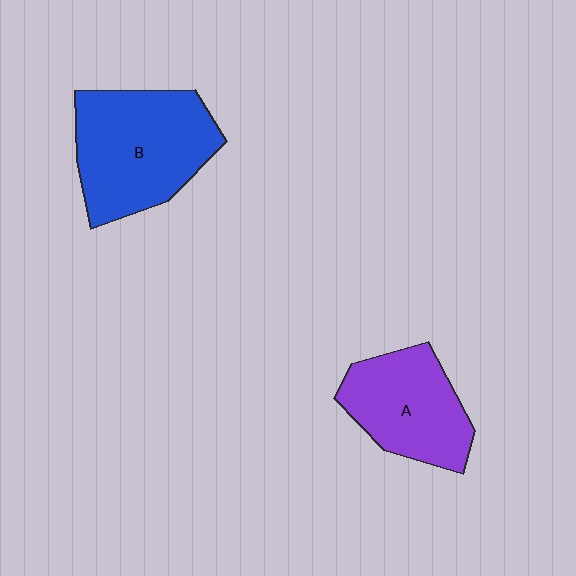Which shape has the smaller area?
Shape A (purple).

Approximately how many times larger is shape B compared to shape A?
Approximately 1.3 times.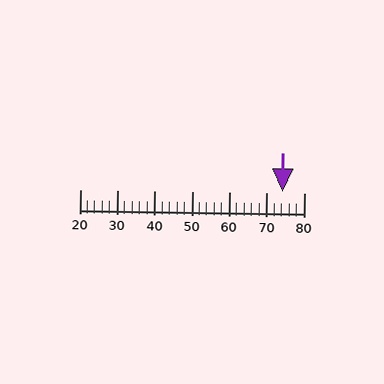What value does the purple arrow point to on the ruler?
The purple arrow points to approximately 74.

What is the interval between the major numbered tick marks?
The major tick marks are spaced 10 units apart.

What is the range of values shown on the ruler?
The ruler shows values from 20 to 80.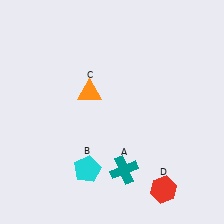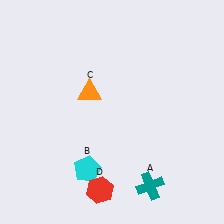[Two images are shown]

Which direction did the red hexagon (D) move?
The red hexagon (D) moved left.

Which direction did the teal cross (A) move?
The teal cross (A) moved right.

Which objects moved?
The objects that moved are: the teal cross (A), the red hexagon (D).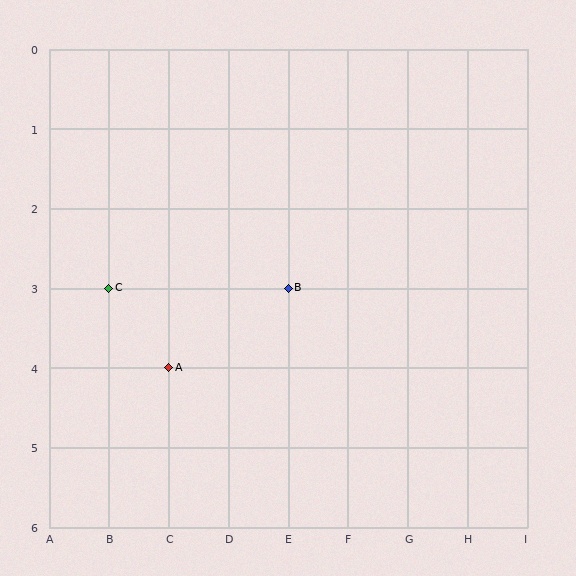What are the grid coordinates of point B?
Point B is at grid coordinates (E, 3).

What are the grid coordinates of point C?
Point C is at grid coordinates (B, 3).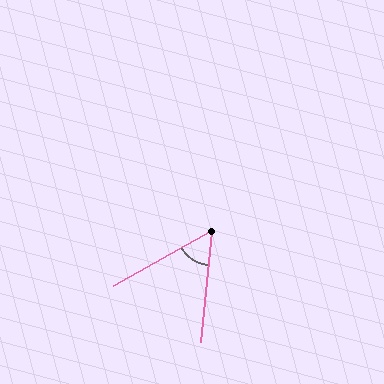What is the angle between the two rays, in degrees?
Approximately 55 degrees.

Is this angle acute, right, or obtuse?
It is acute.